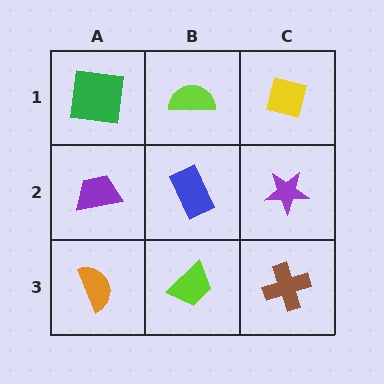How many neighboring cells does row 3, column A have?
2.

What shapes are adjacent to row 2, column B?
A lime semicircle (row 1, column B), a lime trapezoid (row 3, column B), a purple trapezoid (row 2, column A), a purple star (row 2, column C).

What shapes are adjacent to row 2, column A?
A green square (row 1, column A), an orange semicircle (row 3, column A), a blue rectangle (row 2, column B).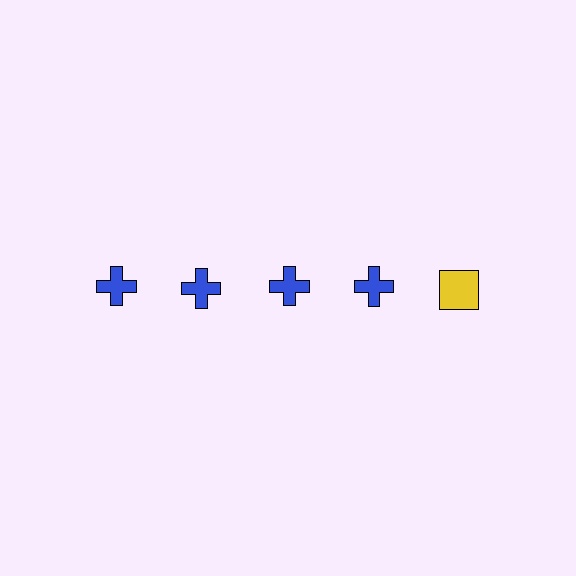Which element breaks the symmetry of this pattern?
The yellow square in the top row, rightmost column breaks the symmetry. All other shapes are blue crosses.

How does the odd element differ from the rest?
It differs in both color (yellow instead of blue) and shape (square instead of cross).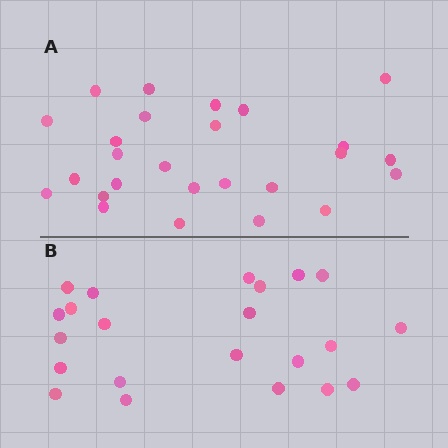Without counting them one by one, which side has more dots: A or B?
Region A (the top region) has more dots.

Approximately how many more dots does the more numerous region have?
Region A has about 4 more dots than region B.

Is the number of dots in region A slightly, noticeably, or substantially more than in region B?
Region A has only slightly more — the two regions are fairly close. The ratio is roughly 1.2 to 1.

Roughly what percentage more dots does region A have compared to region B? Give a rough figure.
About 20% more.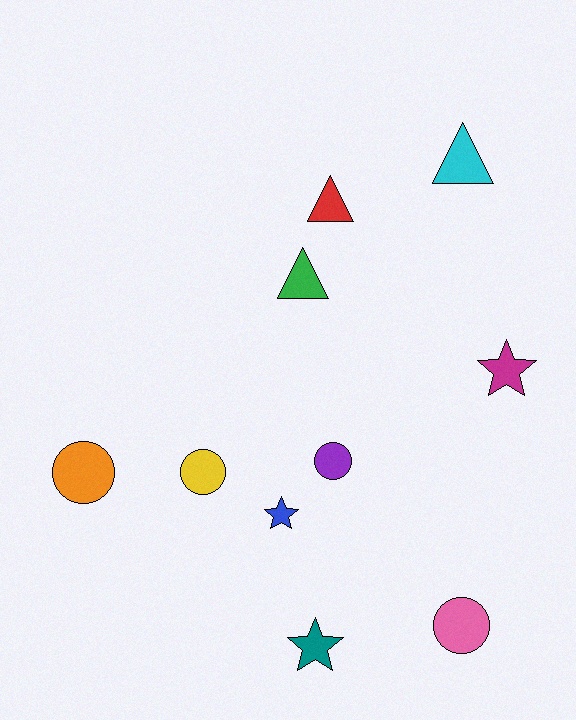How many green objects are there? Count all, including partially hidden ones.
There is 1 green object.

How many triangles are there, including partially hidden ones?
There are 3 triangles.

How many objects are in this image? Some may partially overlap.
There are 10 objects.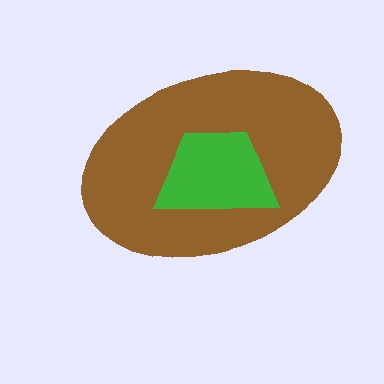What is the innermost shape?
The green trapezoid.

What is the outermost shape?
The brown ellipse.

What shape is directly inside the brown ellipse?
The green trapezoid.